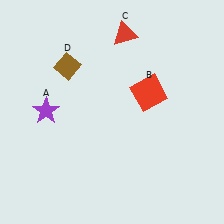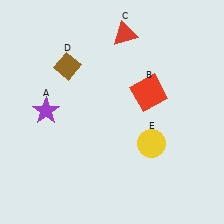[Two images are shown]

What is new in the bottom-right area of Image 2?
A yellow circle (E) was added in the bottom-right area of Image 2.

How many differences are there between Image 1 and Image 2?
There is 1 difference between the two images.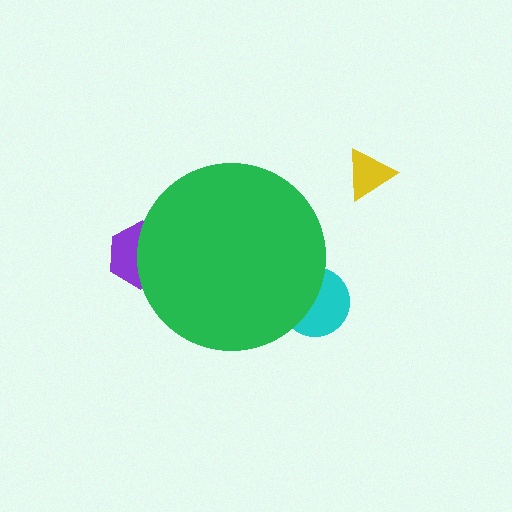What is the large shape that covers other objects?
A green circle.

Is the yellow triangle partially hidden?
No, the yellow triangle is fully visible.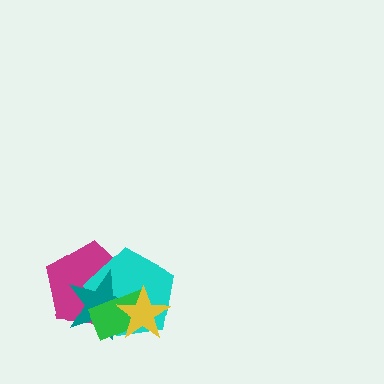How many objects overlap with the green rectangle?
4 objects overlap with the green rectangle.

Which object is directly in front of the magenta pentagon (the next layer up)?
The cyan pentagon is directly in front of the magenta pentagon.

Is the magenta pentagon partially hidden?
Yes, it is partially covered by another shape.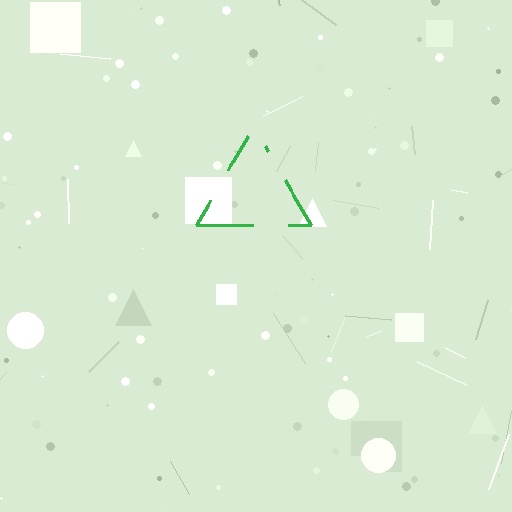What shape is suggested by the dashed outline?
The dashed outline suggests a triangle.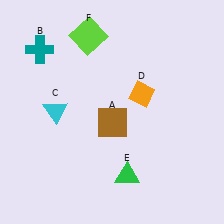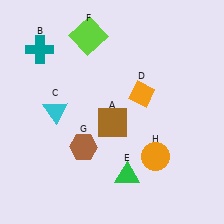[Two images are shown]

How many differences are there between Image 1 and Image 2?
There are 2 differences between the two images.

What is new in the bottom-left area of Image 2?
A brown hexagon (G) was added in the bottom-left area of Image 2.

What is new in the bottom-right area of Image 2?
An orange circle (H) was added in the bottom-right area of Image 2.